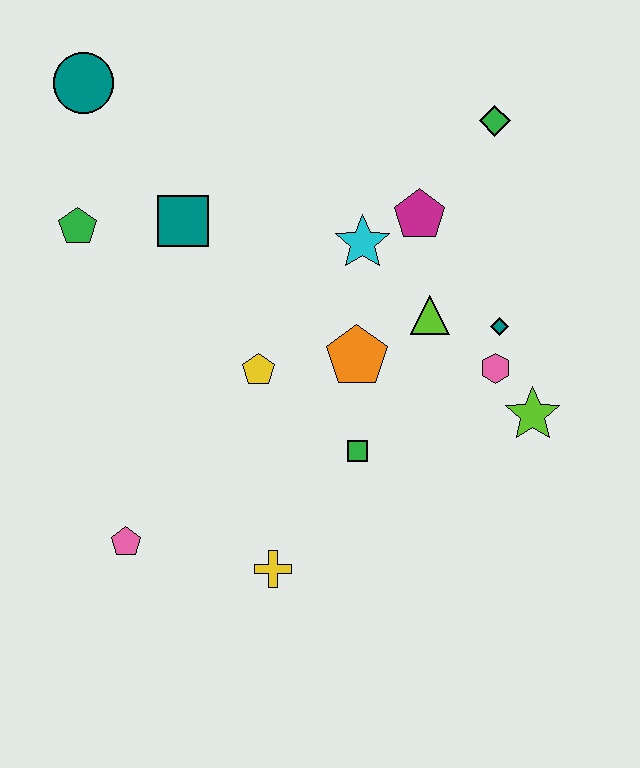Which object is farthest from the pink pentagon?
The green diamond is farthest from the pink pentagon.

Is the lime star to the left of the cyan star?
No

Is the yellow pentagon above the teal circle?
No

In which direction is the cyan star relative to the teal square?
The cyan star is to the right of the teal square.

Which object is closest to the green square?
The orange pentagon is closest to the green square.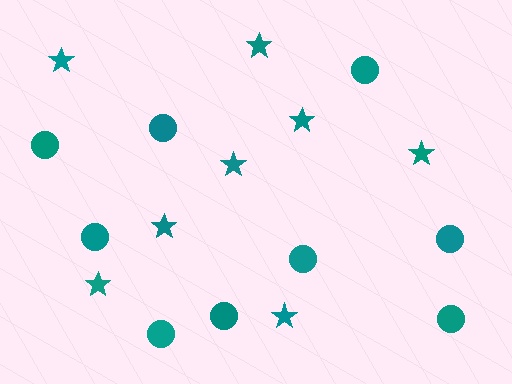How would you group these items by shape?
There are 2 groups: one group of stars (8) and one group of circles (9).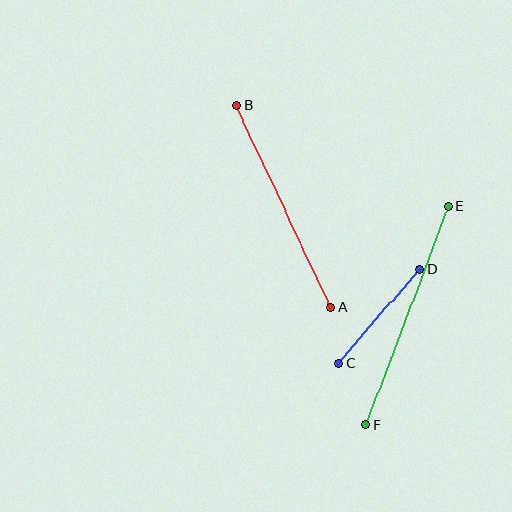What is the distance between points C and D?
The distance is approximately 124 pixels.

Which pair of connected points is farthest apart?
Points E and F are farthest apart.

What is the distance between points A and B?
The distance is approximately 223 pixels.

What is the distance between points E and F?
The distance is approximately 234 pixels.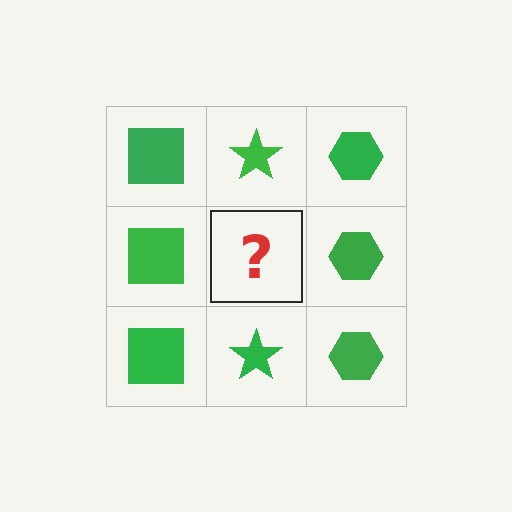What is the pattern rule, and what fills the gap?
The rule is that each column has a consistent shape. The gap should be filled with a green star.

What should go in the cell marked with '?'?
The missing cell should contain a green star.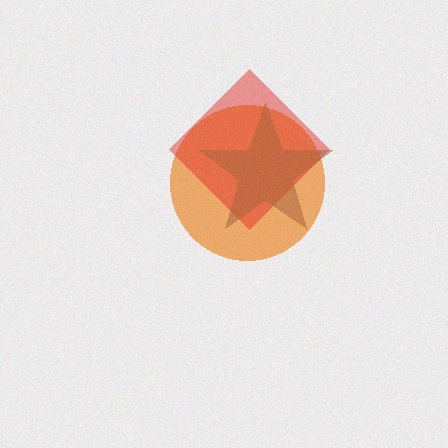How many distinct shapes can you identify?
There are 3 distinct shapes: an orange circle, a red diamond, a brown star.